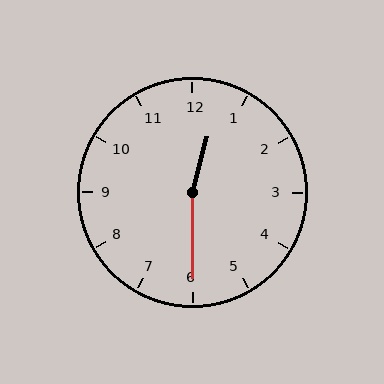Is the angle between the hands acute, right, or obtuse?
It is obtuse.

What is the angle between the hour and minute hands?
Approximately 165 degrees.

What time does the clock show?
12:30.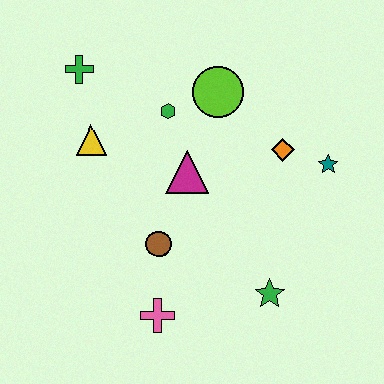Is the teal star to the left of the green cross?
No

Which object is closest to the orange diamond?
The teal star is closest to the orange diamond.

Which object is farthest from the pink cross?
The green cross is farthest from the pink cross.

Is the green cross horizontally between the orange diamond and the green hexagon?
No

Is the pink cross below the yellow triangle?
Yes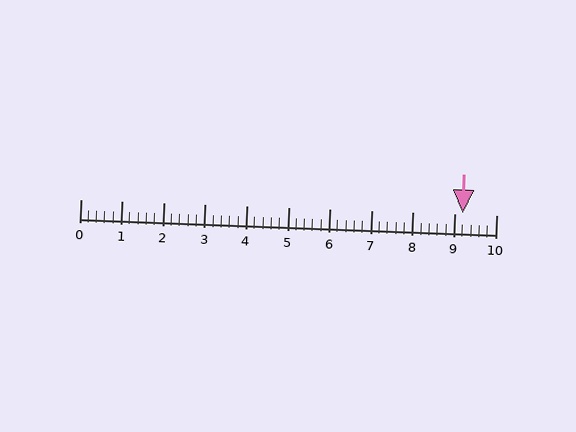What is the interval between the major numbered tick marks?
The major tick marks are spaced 1 units apart.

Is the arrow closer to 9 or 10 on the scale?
The arrow is closer to 9.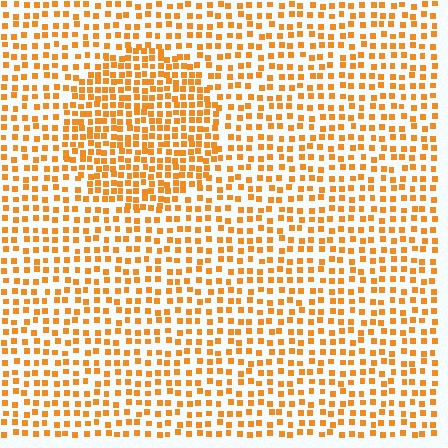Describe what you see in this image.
The image contains small orange elements arranged at two different densities. A circle-shaped region is visible where the elements are more densely packed than the surrounding area.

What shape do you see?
I see a circle.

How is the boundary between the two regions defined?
The boundary is defined by a change in element density (approximately 1.7x ratio). All elements are the same color, size, and shape.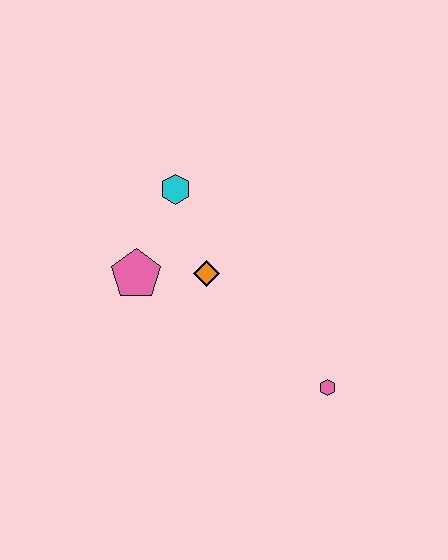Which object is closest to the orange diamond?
The pink pentagon is closest to the orange diamond.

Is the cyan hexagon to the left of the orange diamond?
Yes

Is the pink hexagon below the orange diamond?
Yes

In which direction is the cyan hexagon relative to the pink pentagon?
The cyan hexagon is above the pink pentagon.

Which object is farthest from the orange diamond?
The pink hexagon is farthest from the orange diamond.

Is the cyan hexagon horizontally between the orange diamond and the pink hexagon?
No